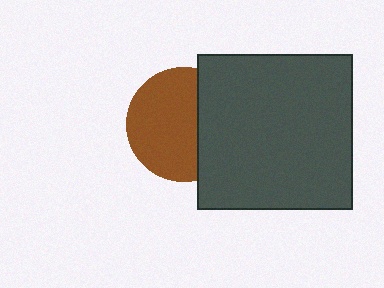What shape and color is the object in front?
The object in front is a dark gray square.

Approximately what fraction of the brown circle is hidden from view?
Roughly 35% of the brown circle is hidden behind the dark gray square.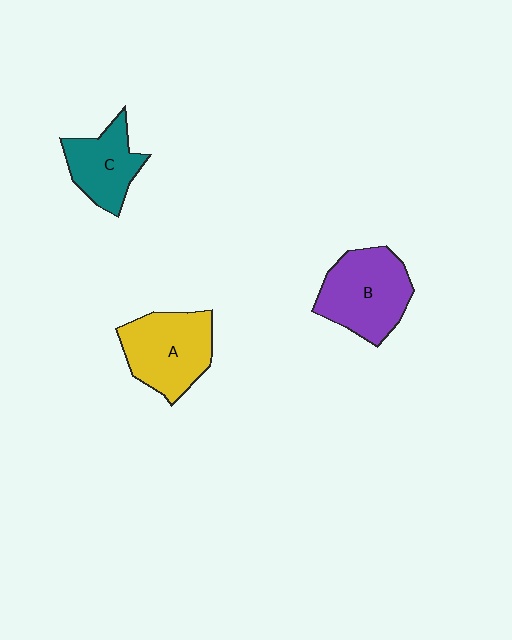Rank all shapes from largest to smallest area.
From largest to smallest: B (purple), A (yellow), C (teal).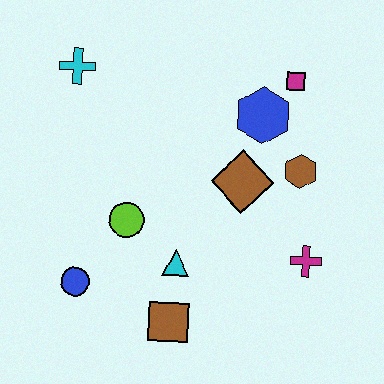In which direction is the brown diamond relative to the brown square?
The brown diamond is above the brown square.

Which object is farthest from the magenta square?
The blue circle is farthest from the magenta square.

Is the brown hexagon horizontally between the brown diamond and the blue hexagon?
No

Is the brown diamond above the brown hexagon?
No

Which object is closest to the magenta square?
The blue hexagon is closest to the magenta square.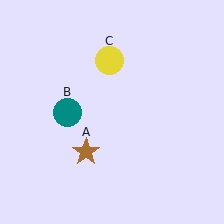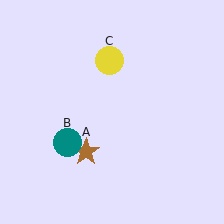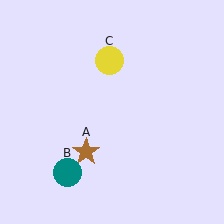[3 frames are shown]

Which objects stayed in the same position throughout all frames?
Brown star (object A) and yellow circle (object C) remained stationary.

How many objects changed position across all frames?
1 object changed position: teal circle (object B).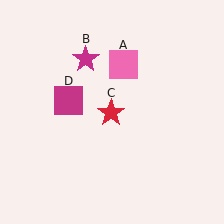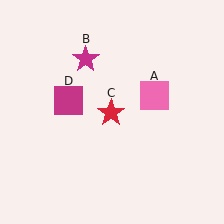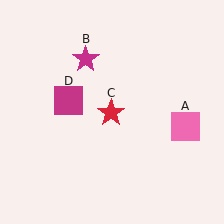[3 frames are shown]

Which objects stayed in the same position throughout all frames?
Magenta star (object B) and red star (object C) and magenta square (object D) remained stationary.